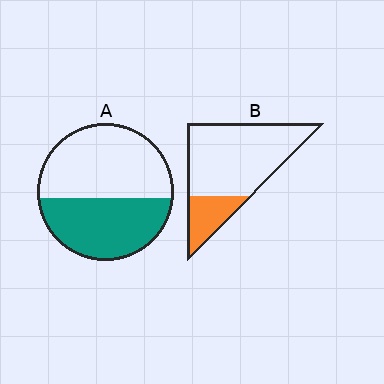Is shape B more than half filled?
No.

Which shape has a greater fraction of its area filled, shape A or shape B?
Shape A.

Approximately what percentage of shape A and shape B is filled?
A is approximately 45% and B is approximately 25%.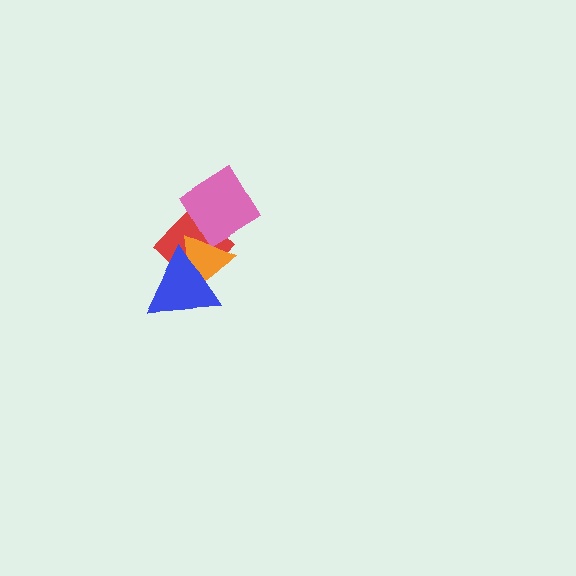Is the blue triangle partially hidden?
No, no other shape covers it.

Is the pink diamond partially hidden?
Yes, it is partially covered by another shape.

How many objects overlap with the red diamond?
3 objects overlap with the red diamond.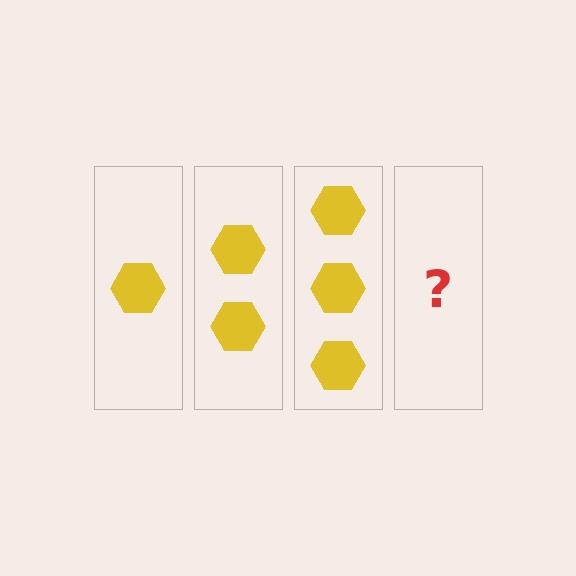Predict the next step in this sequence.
The next step is 4 hexagons.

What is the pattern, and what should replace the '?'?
The pattern is that each step adds one more hexagon. The '?' should be 4 hexagons.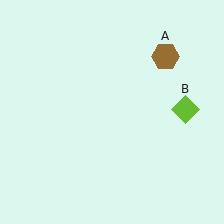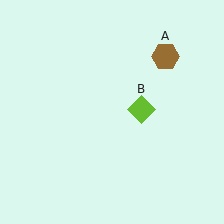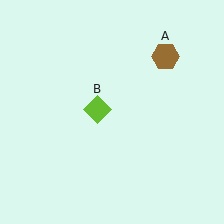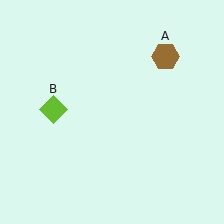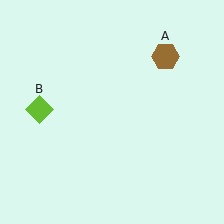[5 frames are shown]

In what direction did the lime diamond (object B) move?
The lime diamond (object B) moved left.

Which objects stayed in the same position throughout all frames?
Brown hexagon (object A) remained stationary.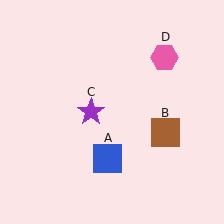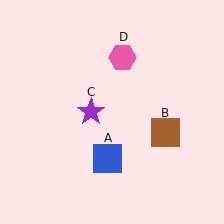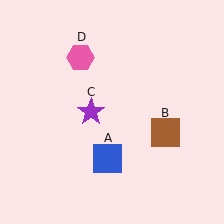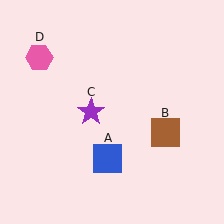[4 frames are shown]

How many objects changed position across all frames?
1 object changed position: pink hexagon (object D).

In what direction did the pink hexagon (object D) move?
The pink hexagon (object D) moved left.